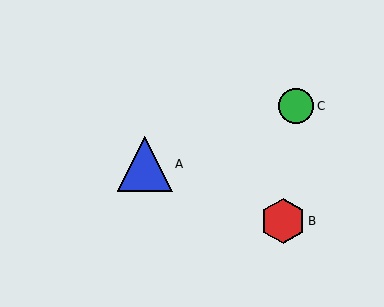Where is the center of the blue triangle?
The center of the blue triangle is at (145, 164).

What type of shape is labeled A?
Shape A is a blue triangle.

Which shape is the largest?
The blue triangle (labeled A) is the largest.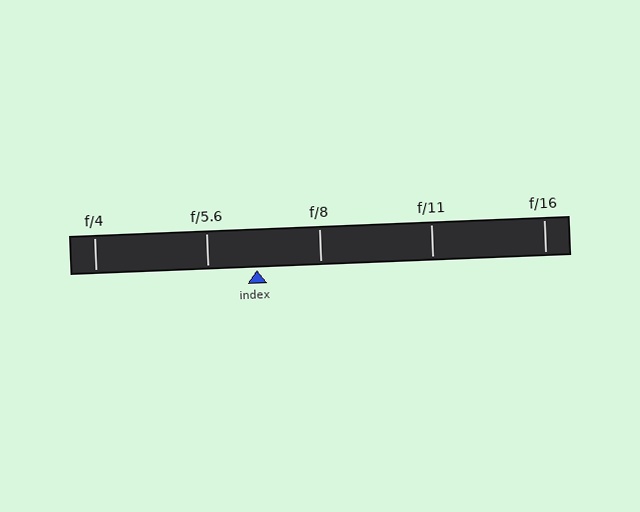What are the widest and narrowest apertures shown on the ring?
The widest aperture shown is f/4 and the narrowest is f/16.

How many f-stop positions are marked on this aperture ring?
There are 5 f-stop positions marked.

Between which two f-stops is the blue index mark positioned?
The index mark is between f/5.6 and f/8.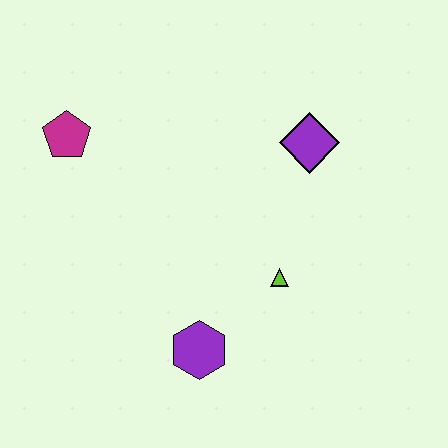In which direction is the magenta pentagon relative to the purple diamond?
The magenta pentagon is to the left of the purple diamond.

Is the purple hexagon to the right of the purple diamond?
No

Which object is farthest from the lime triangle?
The magenta pentagon is farthest from the lime triangle.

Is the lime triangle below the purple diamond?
Yes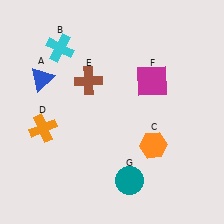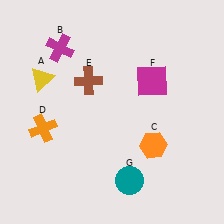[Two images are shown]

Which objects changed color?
A changed from blue to yellow. B changed from cyan to magenta.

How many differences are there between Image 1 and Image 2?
There are 2 differences between the two images.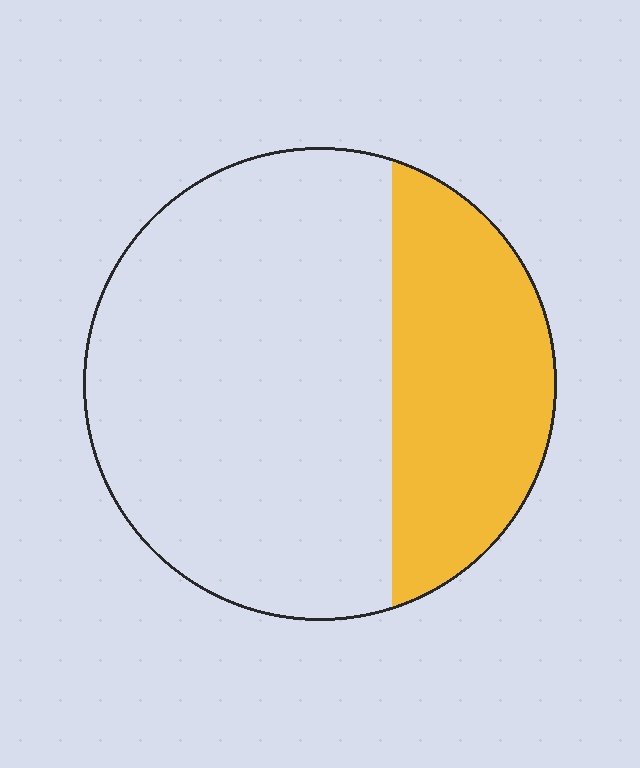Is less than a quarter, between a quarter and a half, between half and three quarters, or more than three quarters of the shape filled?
Between a quarter and a half.